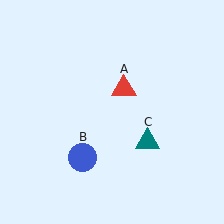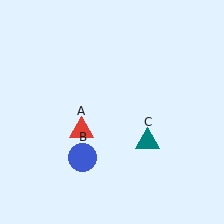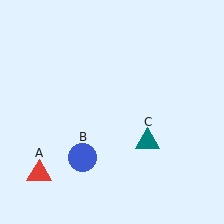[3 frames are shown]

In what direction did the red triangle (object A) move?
The red triangle (object A) moved down and to the left.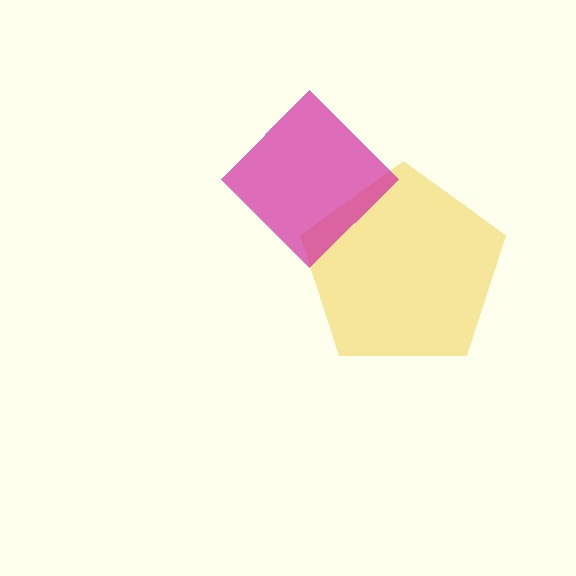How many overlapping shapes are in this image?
There are 2 overlapping shapes in the image.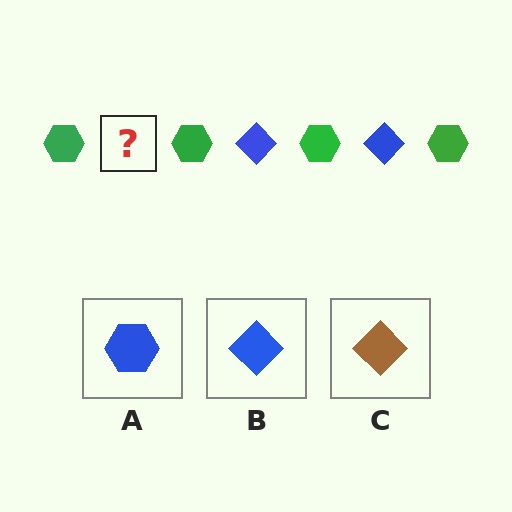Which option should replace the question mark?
Option B.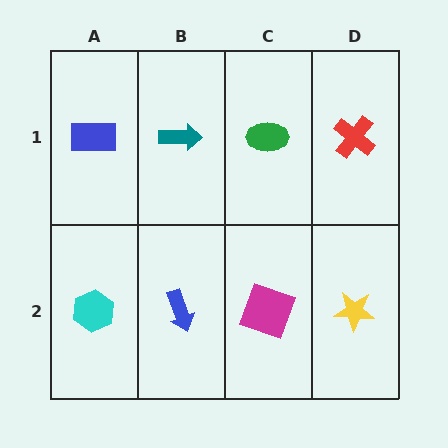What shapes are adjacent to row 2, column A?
A blue rectangle (row 1, column A), a blue arrow (row 2, column B).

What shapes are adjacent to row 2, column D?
A red cross (row 1, column D), a magenta square (row 2, column C).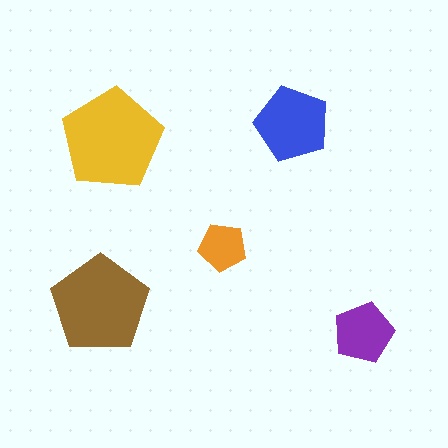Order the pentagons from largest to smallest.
the yellow one, the brown one, the blue one, the purple one, the orange one.